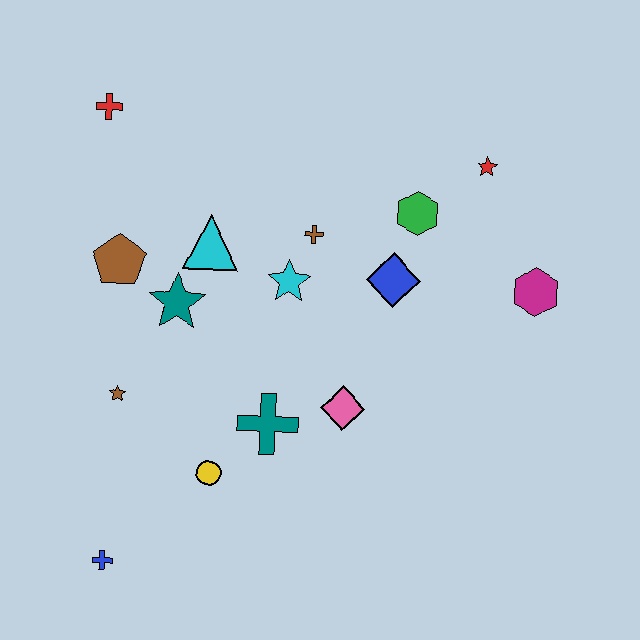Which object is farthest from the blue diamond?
The blue cross is farthest from the blue diamond.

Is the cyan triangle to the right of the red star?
No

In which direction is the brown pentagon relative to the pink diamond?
The brown pentagon is to the left of the pink diamond.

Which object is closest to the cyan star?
The brown cross is closest to the cyan star.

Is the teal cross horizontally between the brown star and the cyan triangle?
No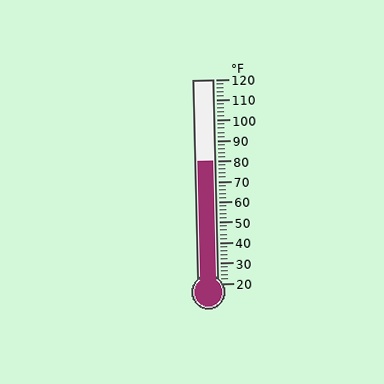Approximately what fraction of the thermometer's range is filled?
The thermometer is filled to approximately 60% of its range.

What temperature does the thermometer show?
The thermometer shows approximately 80°F.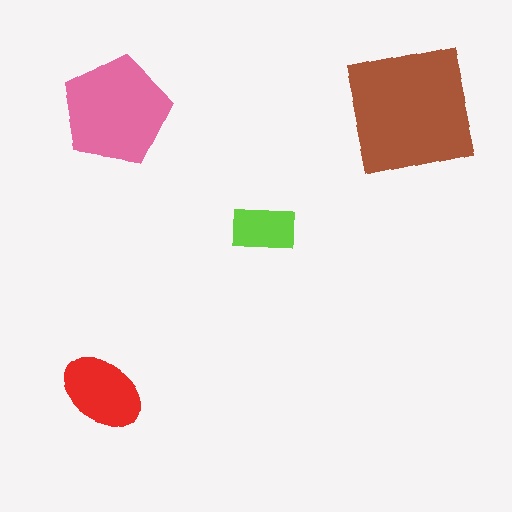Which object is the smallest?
The lime rectangle.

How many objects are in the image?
There are 4 objects in the image.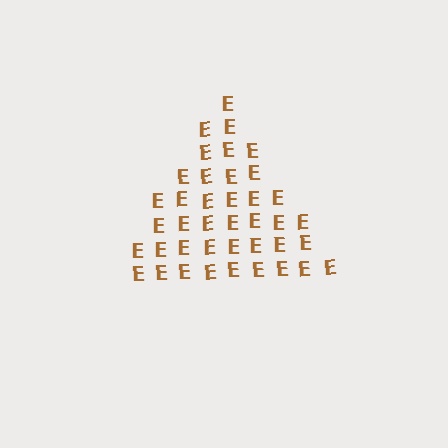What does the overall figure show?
The overall figure shows a triangle.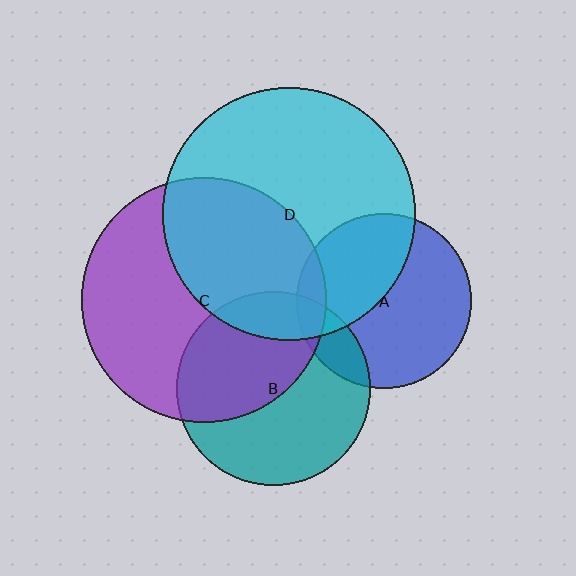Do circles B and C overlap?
Yes.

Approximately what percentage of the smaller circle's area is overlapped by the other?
Approximately 50%.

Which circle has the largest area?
Circle D (cyan).